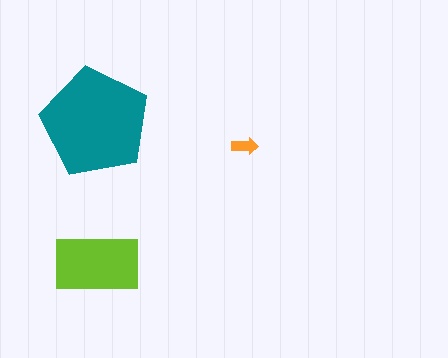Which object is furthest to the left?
The teal pentagon is leftmost.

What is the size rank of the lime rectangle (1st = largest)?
2nd.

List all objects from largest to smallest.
The teal pentagon, the lime rectangle, the orange arrow.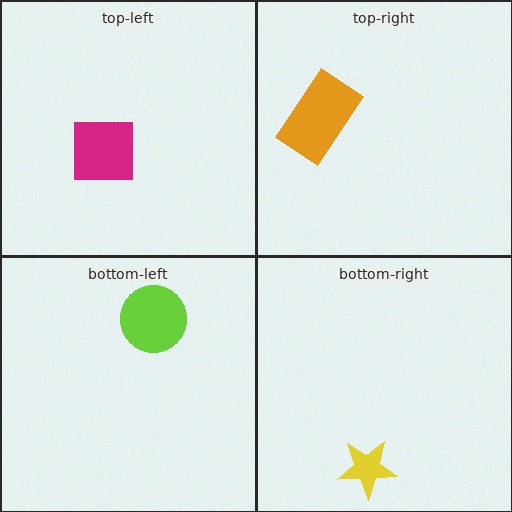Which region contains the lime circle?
The bottom-left region.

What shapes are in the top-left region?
The magenta square.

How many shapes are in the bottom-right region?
1.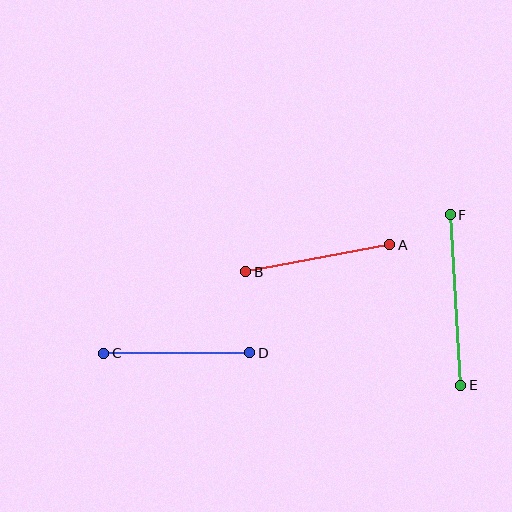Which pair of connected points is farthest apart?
Points E and F are farthest apart.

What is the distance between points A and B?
The distance is approximately 147 pixels.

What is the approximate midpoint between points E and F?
The midpoint is at approximately (455, 300) pixels.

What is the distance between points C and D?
The distance is approximately 146 pixels.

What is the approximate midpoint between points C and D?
The midpoint is at approximately (177, 353) pixels.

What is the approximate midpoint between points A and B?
The midpoint is at approximately (318, 258) pixels.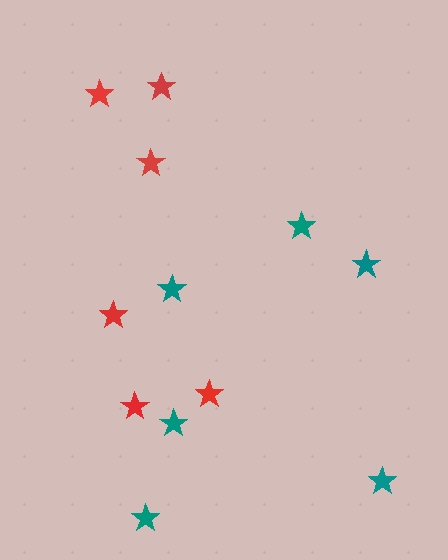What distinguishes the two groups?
There are 2 groups: one group of red stars (6) and one group of teal stars (6).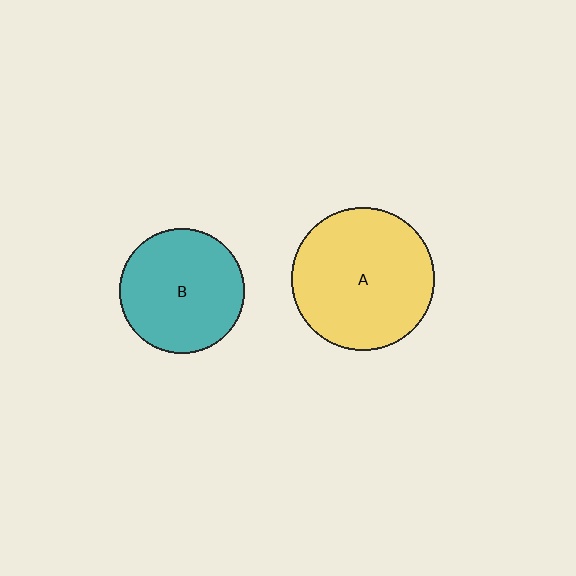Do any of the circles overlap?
No, none of the circles overlap.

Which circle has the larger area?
Circle A (yellow).